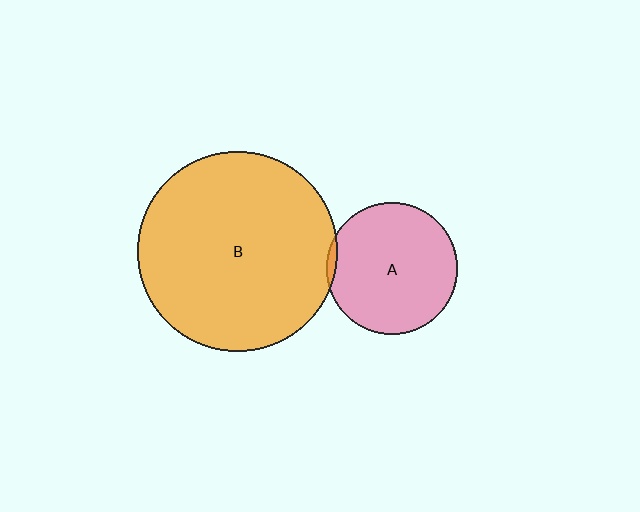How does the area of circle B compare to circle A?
Approximately 2.3 times.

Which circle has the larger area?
Circle B (orange).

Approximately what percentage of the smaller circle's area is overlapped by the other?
Approximately 5%.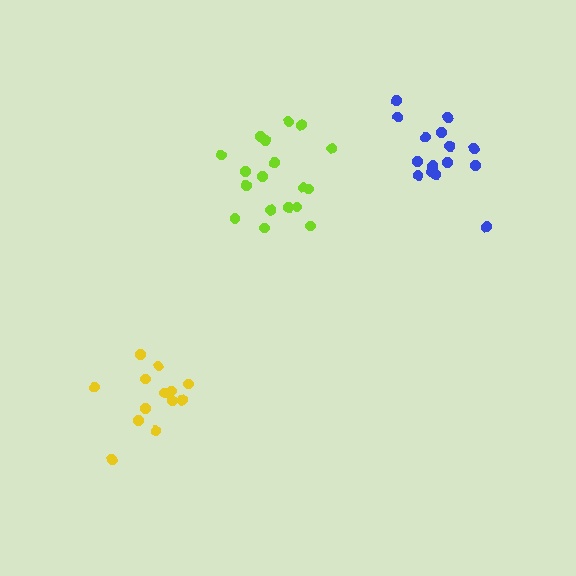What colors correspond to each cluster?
The clusters are colored: lime, yellow, blue.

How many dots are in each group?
Group 1: 18 dots, Group 2: 13 dots, Group 3: 16 dots (47 total).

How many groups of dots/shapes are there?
There are 3 groups.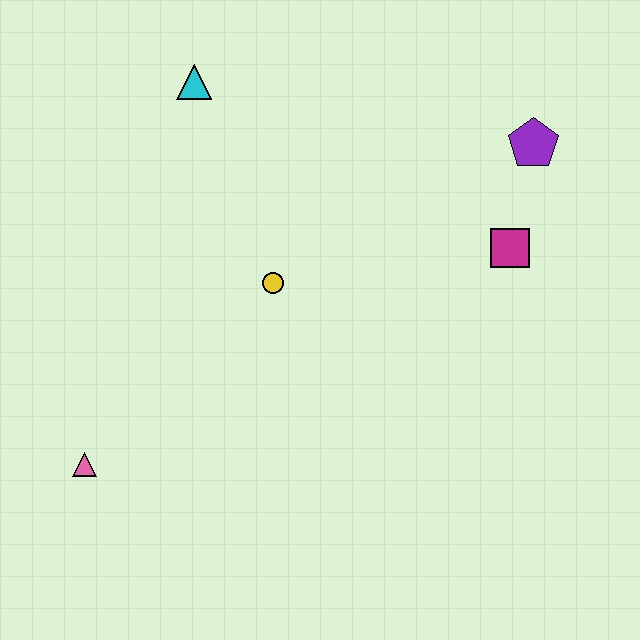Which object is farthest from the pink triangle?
The purple pentagon is farthest from the pink triangle.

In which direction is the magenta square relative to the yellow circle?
The magenta square is to the right of the yellow circle.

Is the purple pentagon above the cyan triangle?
No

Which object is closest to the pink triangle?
The yellow circle is closest to the pink triangle.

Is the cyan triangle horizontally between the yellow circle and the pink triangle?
Yes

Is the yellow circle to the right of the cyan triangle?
Yes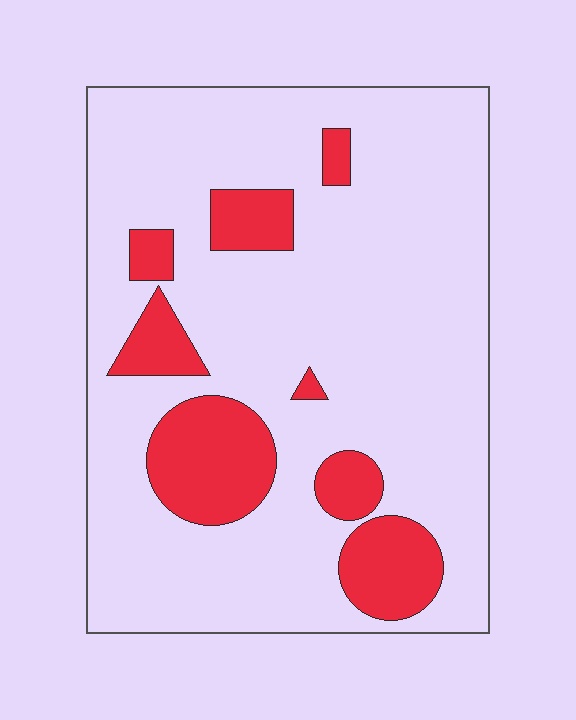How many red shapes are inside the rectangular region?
8.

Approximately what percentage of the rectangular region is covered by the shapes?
Approximately 20%.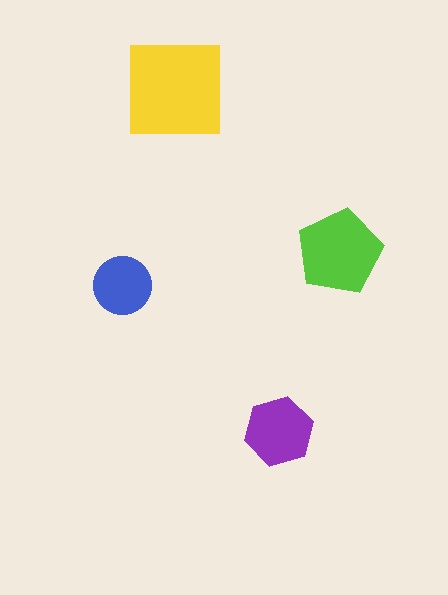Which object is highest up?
The yellow square is topmost.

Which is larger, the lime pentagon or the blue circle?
The lime pentagon.